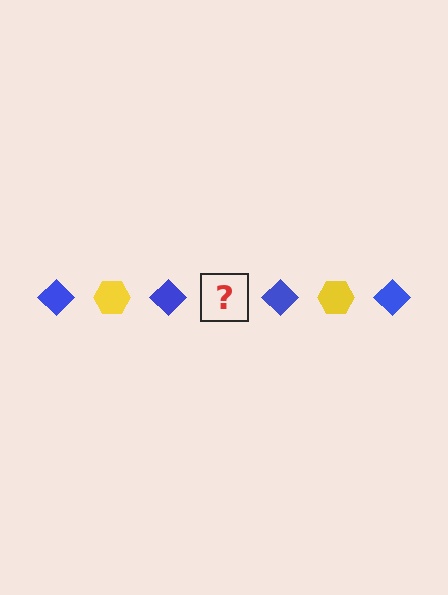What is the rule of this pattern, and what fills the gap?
The rule is that the pattern alternates between blue diamond and yellow hexagon. The gap should be filled with a yellow hexagon.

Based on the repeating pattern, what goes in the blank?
The blank should be a yellow hexagon.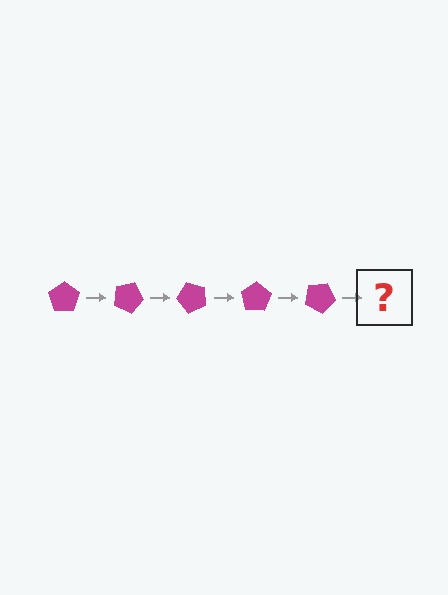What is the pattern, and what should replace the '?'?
The pattern is that the pentagon rotates 25 degrees each step. The '?' should be a magenta pentagon rotated 125 degrees.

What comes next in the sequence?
The next element should be a magenta pentagon rotated 125 degrees.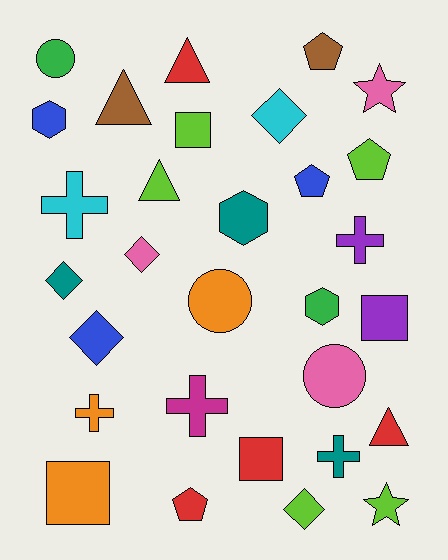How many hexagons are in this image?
There are 3 hexagons.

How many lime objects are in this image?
There are 5 lime objects.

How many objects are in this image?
There are 30 objects.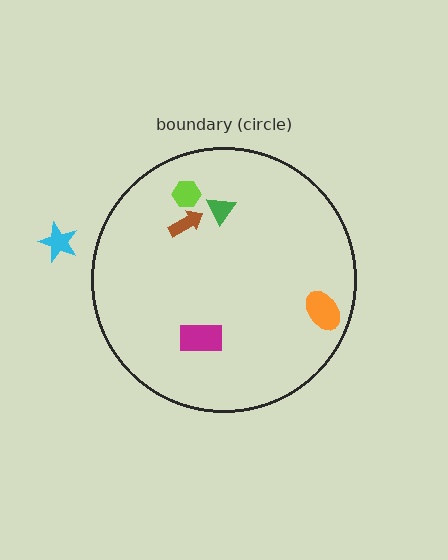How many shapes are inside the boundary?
5 inside, 1 outside.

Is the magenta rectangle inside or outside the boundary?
Inside.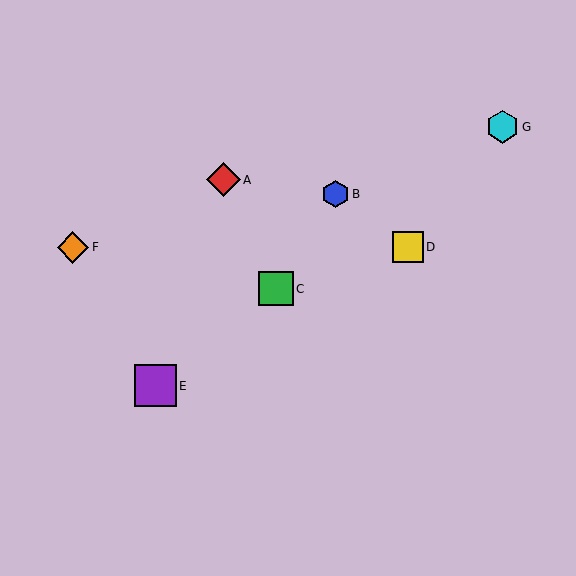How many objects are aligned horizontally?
2 objects (D, F) are aligned horizontally.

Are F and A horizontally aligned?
No, F is at y≈247 and A is at y≈180.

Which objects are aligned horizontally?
Objects D, F are aligned horizontally.